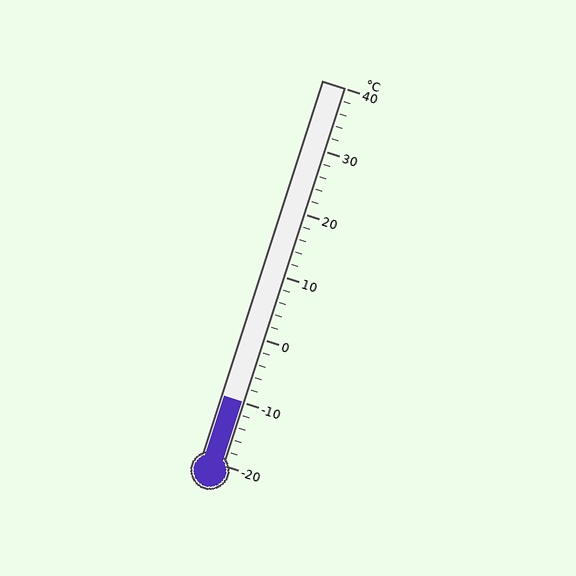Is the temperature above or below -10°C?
The temperature is at -10°C.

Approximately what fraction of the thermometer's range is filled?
The thermometer is filled to approximately 15% of its range.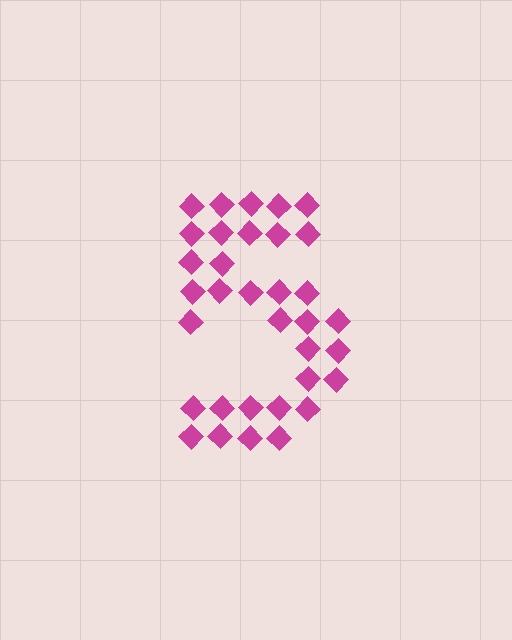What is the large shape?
The large shape is the digit 5.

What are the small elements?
The small elements are diamonds.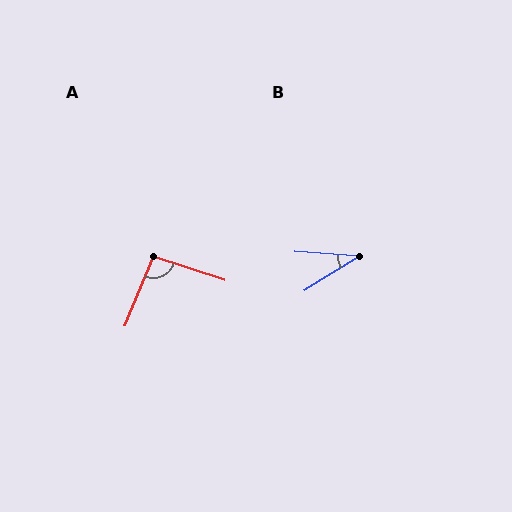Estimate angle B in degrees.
Approximately 35 degrees.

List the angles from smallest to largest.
B (35°), A (94°).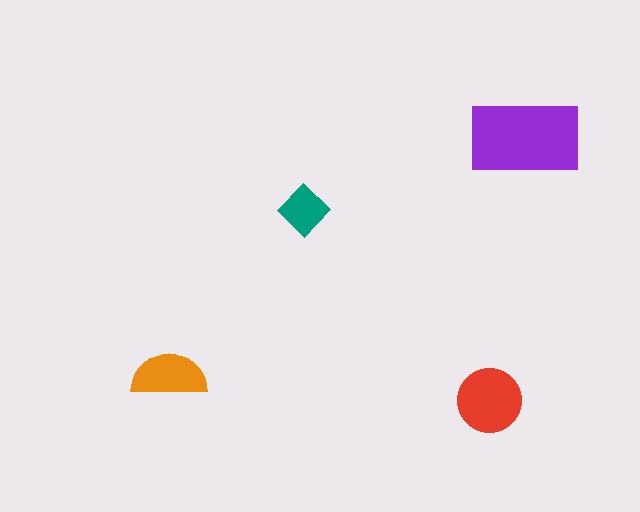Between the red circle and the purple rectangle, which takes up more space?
The purple rectangle.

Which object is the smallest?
The teal diamond.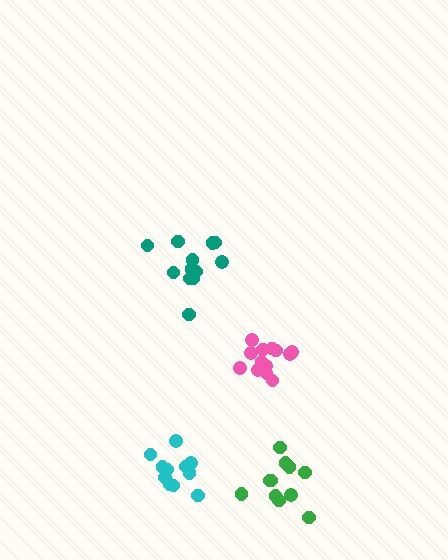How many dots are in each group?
Group 1: 13 dots, Group 2: 12 dots, Group 3: 11 dots, Group 4: 13 dots (49 total).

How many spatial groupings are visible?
There are 4 spatial groupings.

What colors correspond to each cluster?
The clusters are colored: pink, teal, green, cyan.